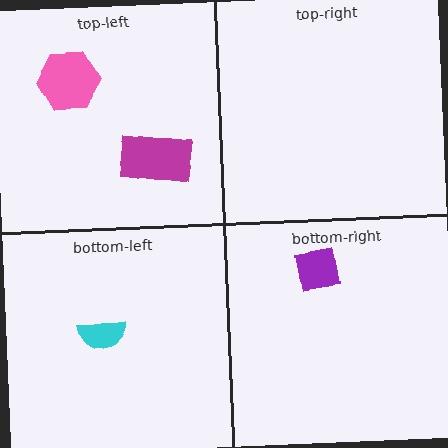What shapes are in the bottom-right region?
The purple square.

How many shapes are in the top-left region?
2.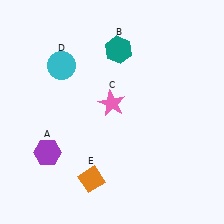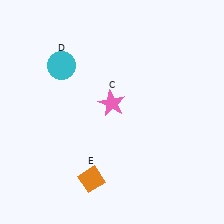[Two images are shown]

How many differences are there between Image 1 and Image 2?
There are 2 differences between the two images.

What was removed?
The teal hexagon (B), the purple hexagon (A) were removed in Image 2.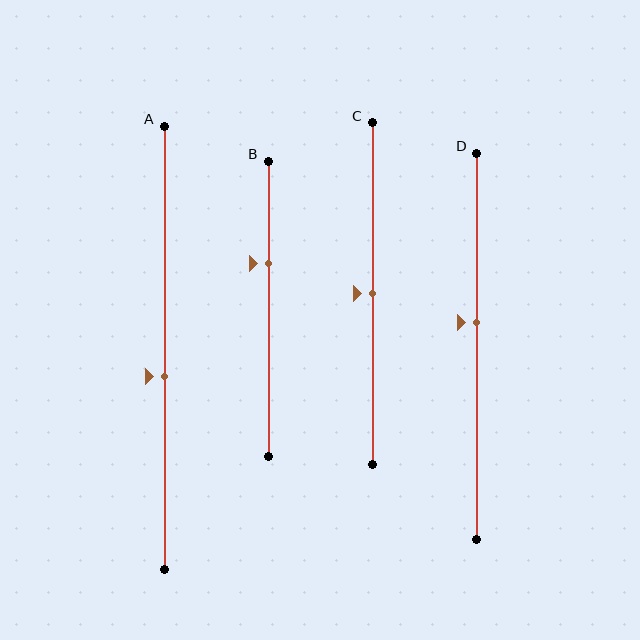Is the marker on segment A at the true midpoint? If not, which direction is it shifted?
No, the marker on segment A is shifted downward by about 6% of the segment length.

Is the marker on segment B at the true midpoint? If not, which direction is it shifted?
No, the marker on segment B is shifted upward by about 15% of the segment length.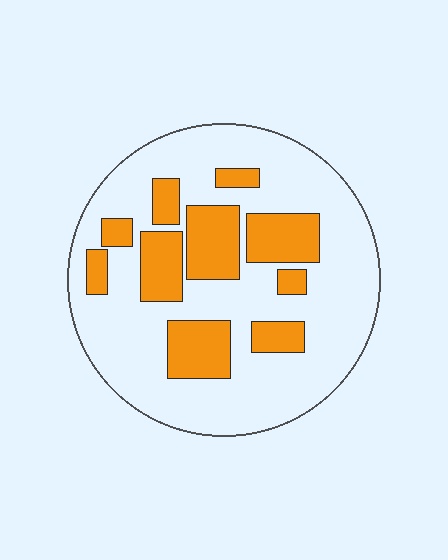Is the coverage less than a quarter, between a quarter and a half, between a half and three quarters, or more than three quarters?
Between a quarter and a half.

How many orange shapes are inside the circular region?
10.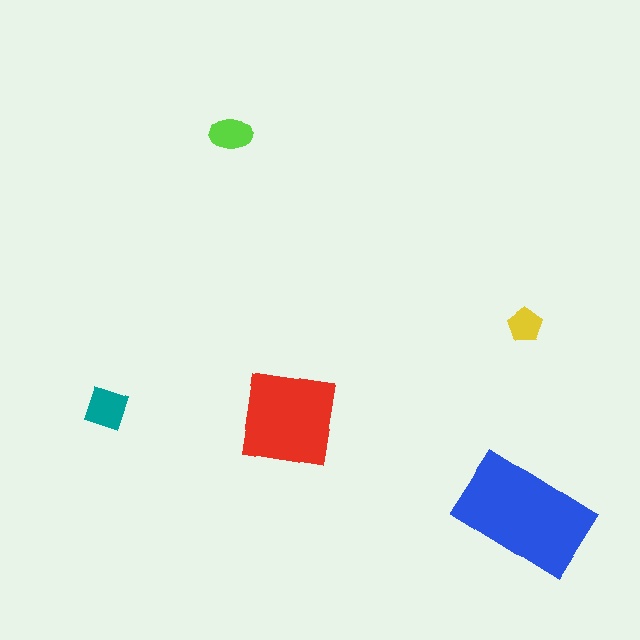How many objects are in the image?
There are 5 objects in the image.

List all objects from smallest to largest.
The yellow pentagon, the lime ellipse, the teal square, the red square, the blue rectangle.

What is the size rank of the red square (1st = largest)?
2nd.